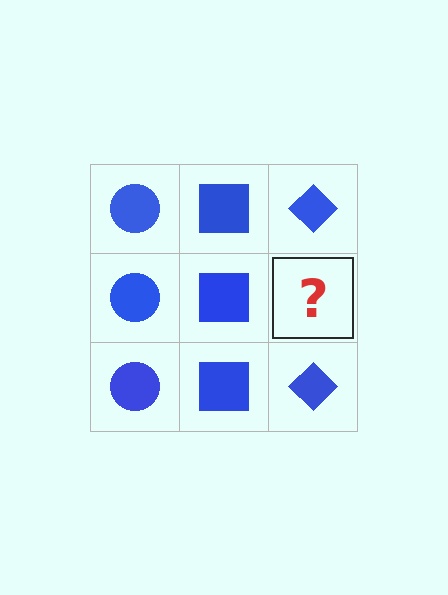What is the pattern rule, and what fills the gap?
The rule is that each column has a consistent shape. The gap should be filled with a blue diamond.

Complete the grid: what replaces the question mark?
The question mark should be replaced with a blue diamond.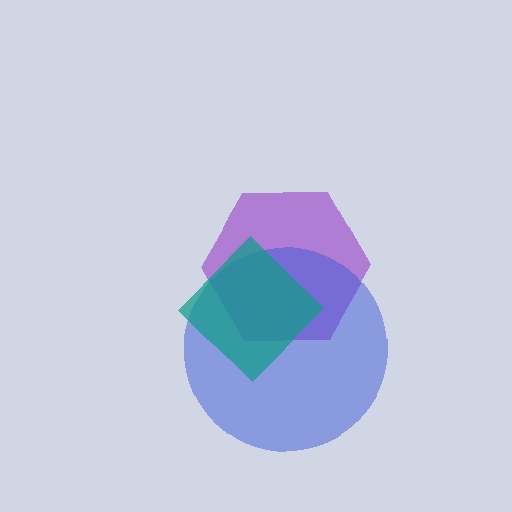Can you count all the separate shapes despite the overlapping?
Yes, there are 3 separate shapes.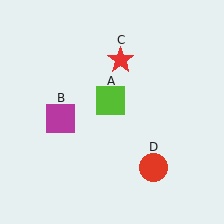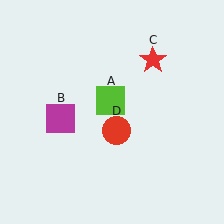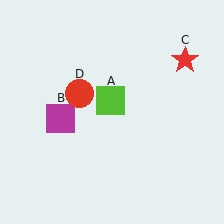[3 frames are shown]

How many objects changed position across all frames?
2 objects changed position: red star (object C), red circle (object D).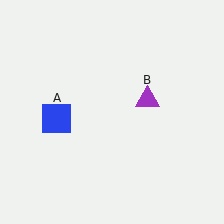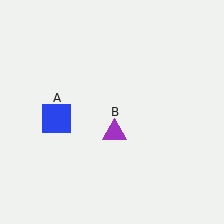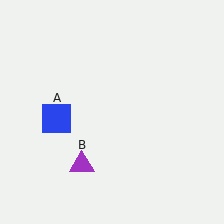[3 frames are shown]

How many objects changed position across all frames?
1 object changed position: purple triangle (object B).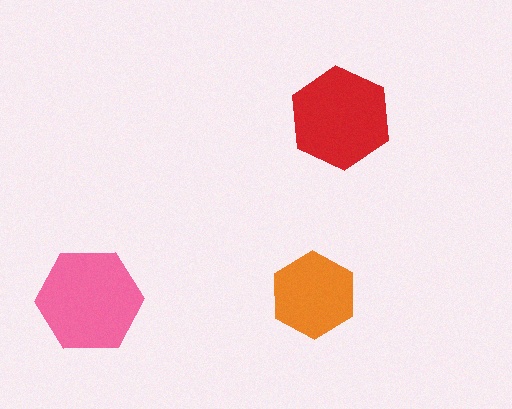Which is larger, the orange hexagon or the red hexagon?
The red one.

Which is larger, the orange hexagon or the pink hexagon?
The pink one.